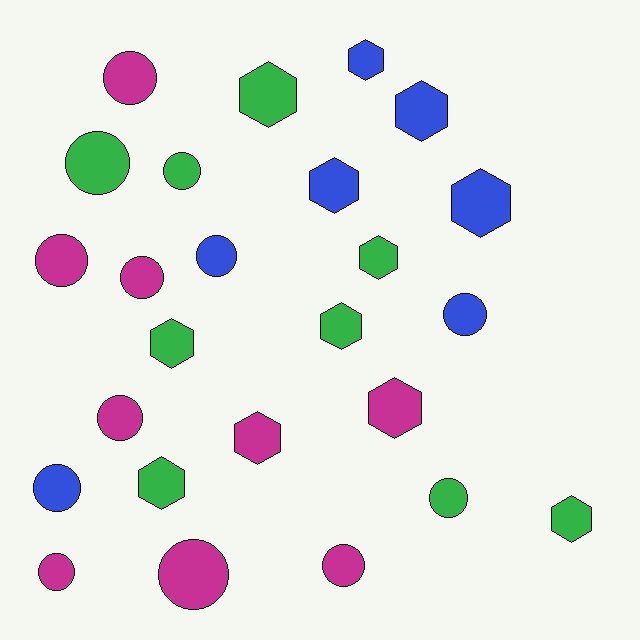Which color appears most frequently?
Green, with 9 objects.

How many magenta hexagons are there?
There are 2 magenta hexagons.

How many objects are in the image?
There are 25 objects.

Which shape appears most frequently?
Circle, with 13 objects.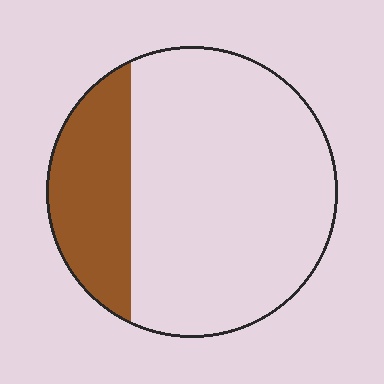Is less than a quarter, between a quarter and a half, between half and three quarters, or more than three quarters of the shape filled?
Less than a quarter.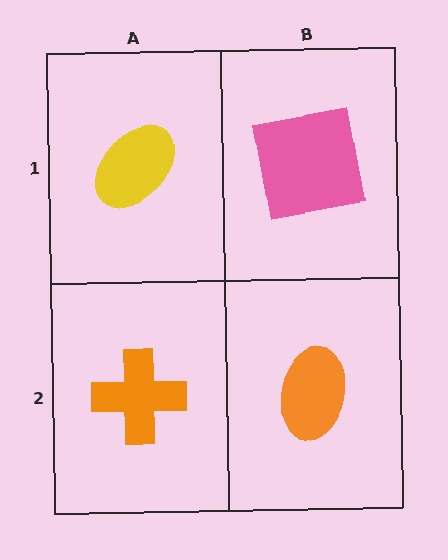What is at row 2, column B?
An orange ellipse.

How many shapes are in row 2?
2 shapes.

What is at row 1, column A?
A yellow ellipse.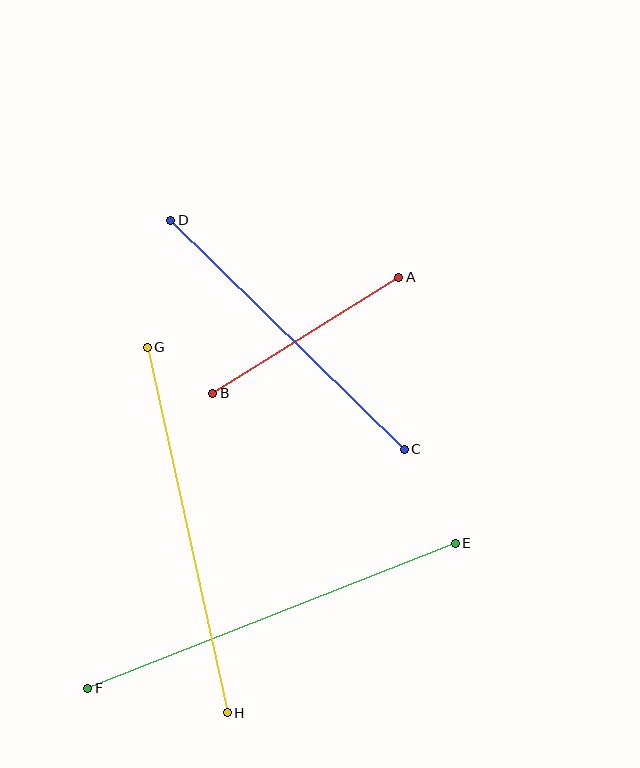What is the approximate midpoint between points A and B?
The midpoint is at approximately (306, 335) pixels.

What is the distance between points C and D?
The distance is approximately 327 pixels.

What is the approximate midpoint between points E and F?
The midpoint is at approximately (272, 616) pixels.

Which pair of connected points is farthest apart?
Points E and F are farthest apart.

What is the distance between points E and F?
The distance is approximately 395 pixels.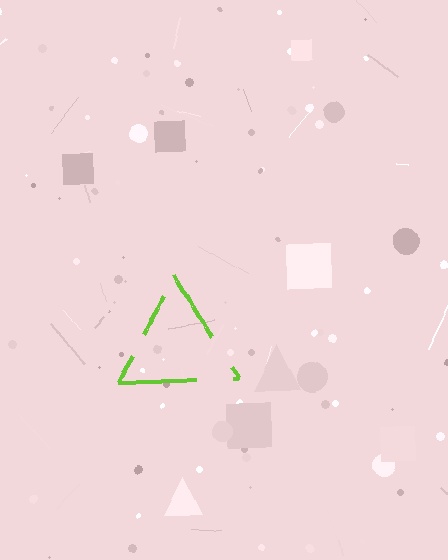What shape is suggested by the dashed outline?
The dashed outline suggests a triangle.